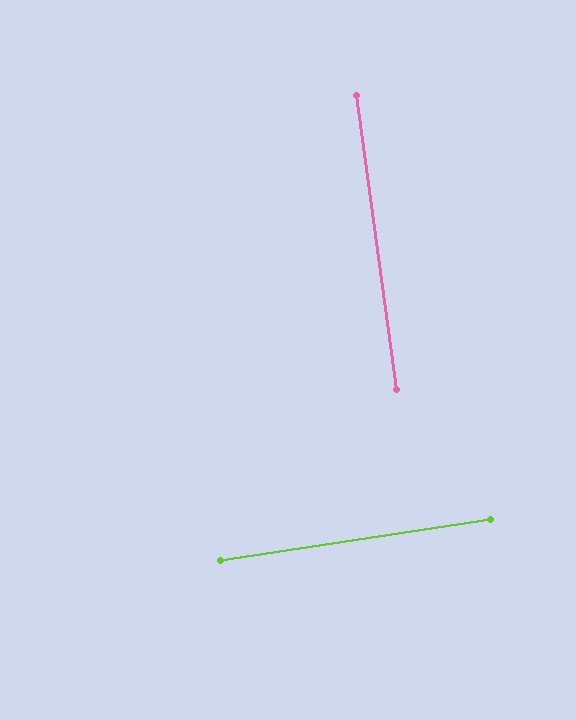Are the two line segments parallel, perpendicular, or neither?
Perpendicular — they meet at approximately 89°.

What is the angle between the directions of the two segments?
Approximately 89 degrees.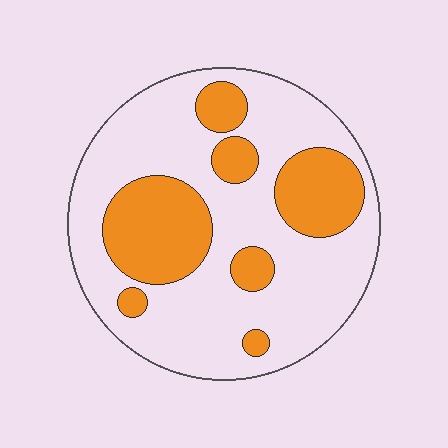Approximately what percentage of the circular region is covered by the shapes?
Approximately 30%.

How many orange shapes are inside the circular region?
7.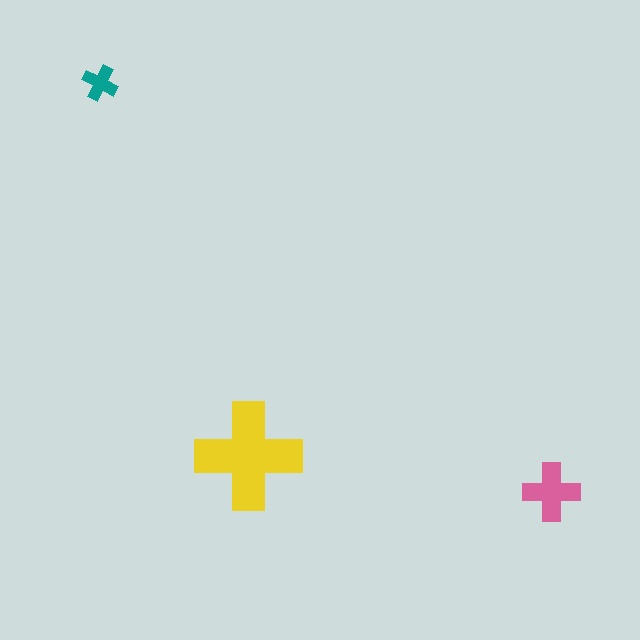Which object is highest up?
The teal cross is topmost.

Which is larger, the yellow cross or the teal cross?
The yellow one.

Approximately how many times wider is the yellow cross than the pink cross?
About 2 times wider.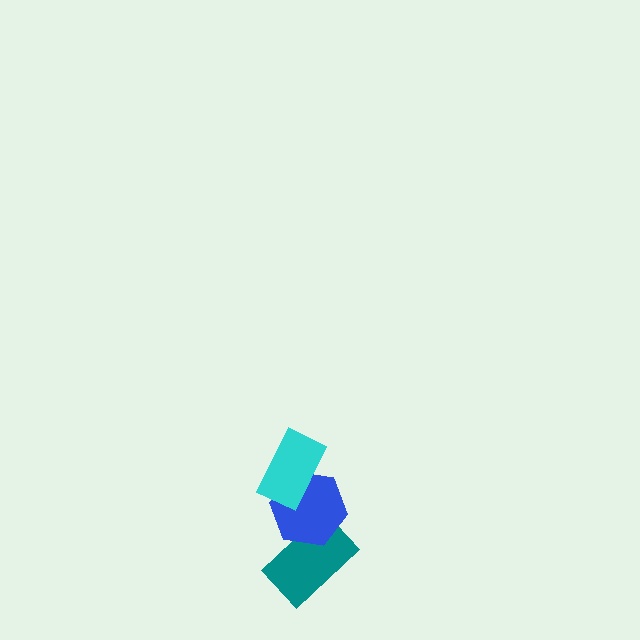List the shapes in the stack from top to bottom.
From top to bottom: the cyan rectangle, the blue hexagon, the teal rectangle.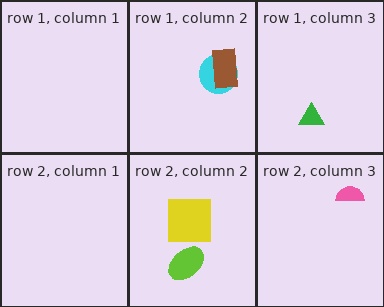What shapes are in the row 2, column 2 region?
The yellow square, the lime ellipse.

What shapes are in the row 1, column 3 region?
The green triangle.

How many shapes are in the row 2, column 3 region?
1.